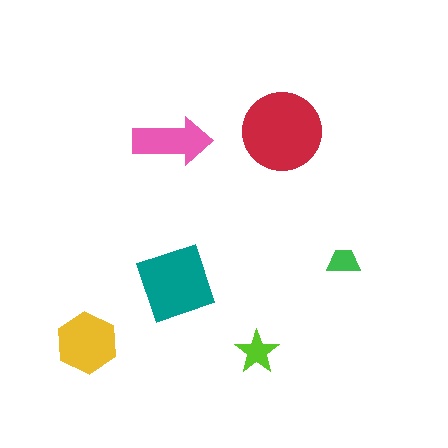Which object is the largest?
The red circle.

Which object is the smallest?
The green trapezoid.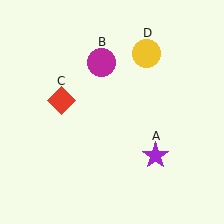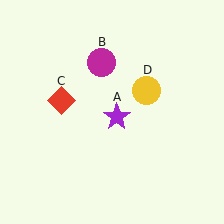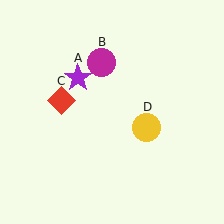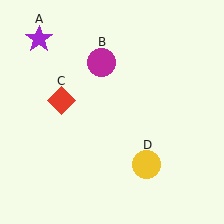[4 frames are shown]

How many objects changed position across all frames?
2 objects changed position: purple star (object A), yellow circle (object D).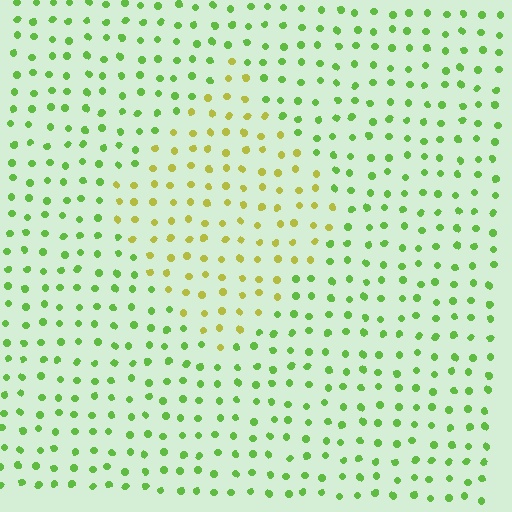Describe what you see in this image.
The image is filled with small lime elements in a uniform arrangement. A diamond-shaped region is visible where the elements are tinted to a slightly different hue, forming a subtle color boundary.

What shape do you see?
I see a diamond.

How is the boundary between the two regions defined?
The boundary is defined purely by a slight shift in hue (about 42 degrees). Spacing, size, and orientation are identical on both sides.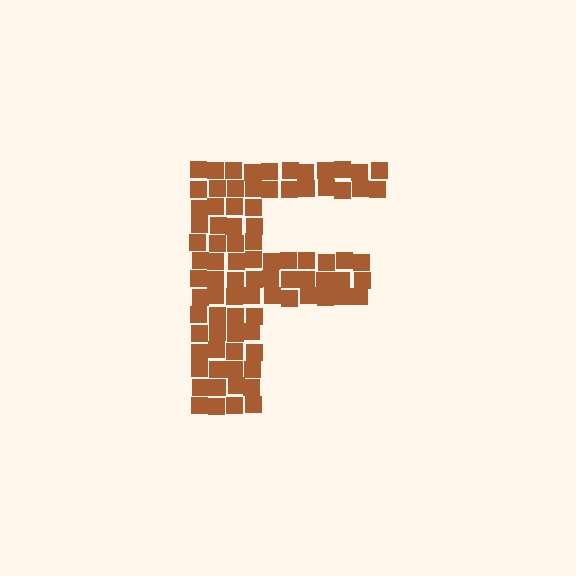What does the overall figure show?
The overall figure shows the letter F.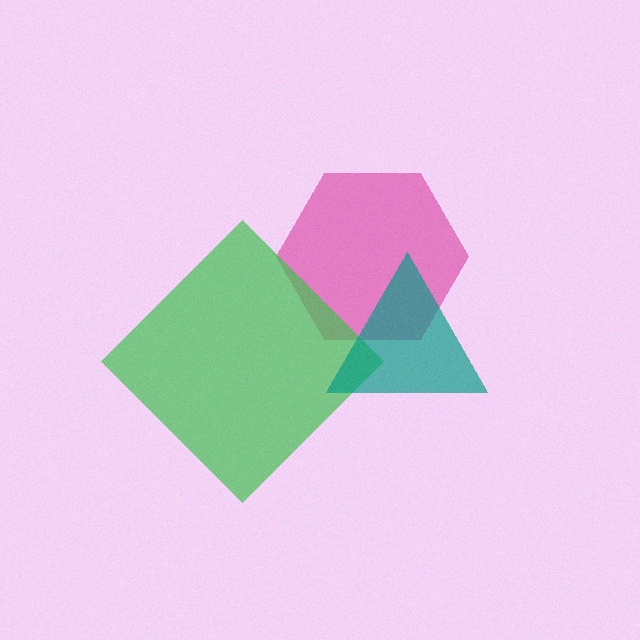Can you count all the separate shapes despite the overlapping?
Yes, there are 3 separate shapes.